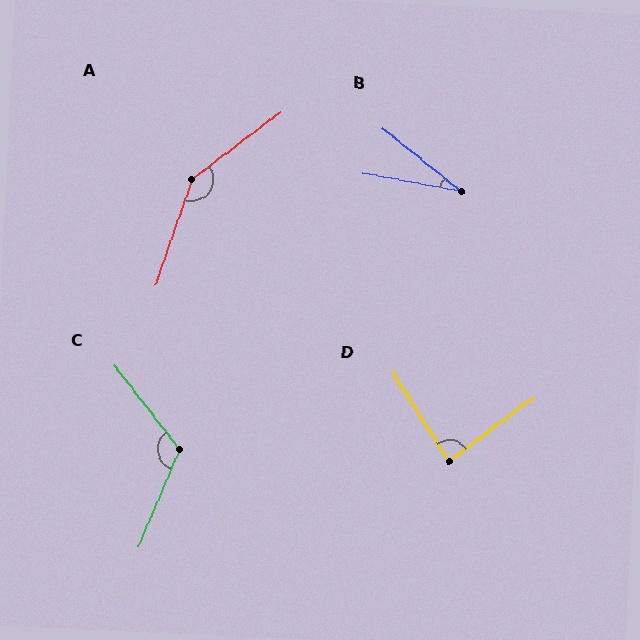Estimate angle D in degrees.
Approximately 86 degrees.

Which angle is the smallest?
B, at approximately 29 degrees.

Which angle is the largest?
A, at approximately 146 degrees.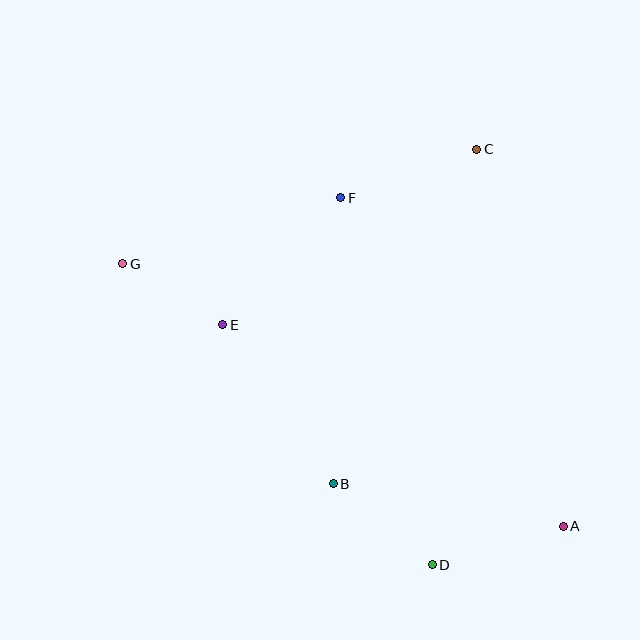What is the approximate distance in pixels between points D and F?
The distance between D and F is approximately 378 pixels.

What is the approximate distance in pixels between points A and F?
The distance between A and F is approximately 397 pixels.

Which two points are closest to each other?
Points E and G are closest to each other.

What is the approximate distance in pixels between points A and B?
The distance between A and B is approximately 234 pixels.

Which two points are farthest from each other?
Points A and G are farthest from each other.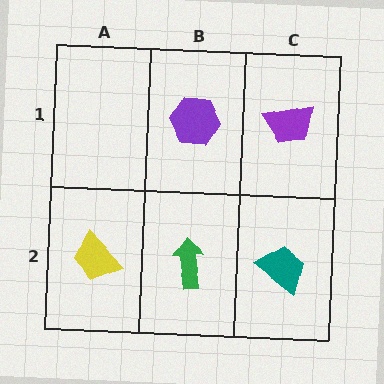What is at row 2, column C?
A teal trapezoid.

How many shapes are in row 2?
3 shapes.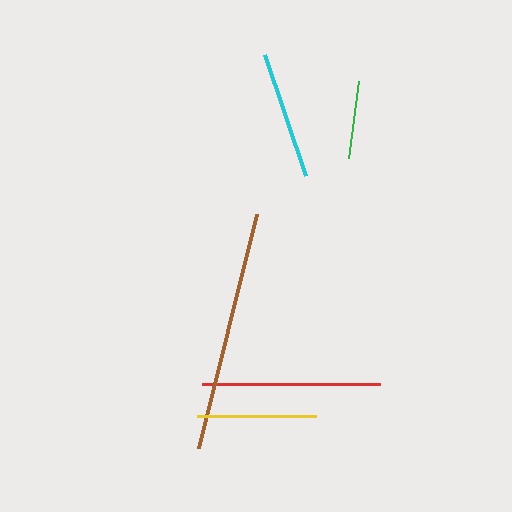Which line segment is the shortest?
The green line is the shortest at approximately 77 pixels.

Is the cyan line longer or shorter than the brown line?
The brown line is longer than the cyan line.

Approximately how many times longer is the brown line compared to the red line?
The brown line is approximately 1.4 times the length of the red line.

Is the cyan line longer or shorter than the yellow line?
The cyan line is longer than the yellow line.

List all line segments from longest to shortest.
From longest to shortest: brown, red, cyan, yellow, green.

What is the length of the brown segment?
The brown segment is approximately 241 pixels long.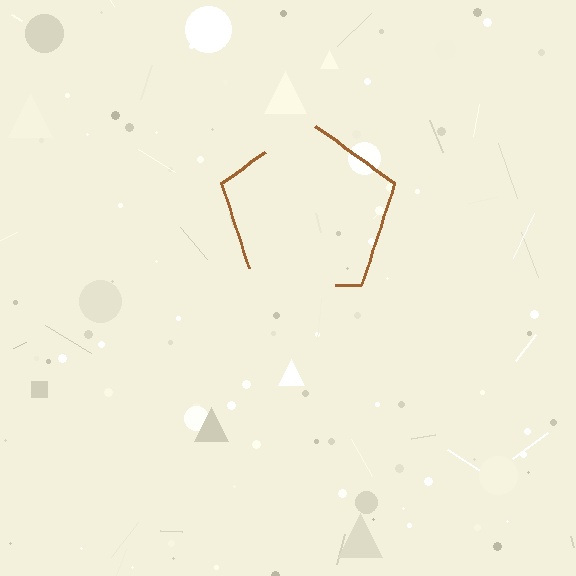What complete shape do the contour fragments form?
The contour fragments form a pentagon.